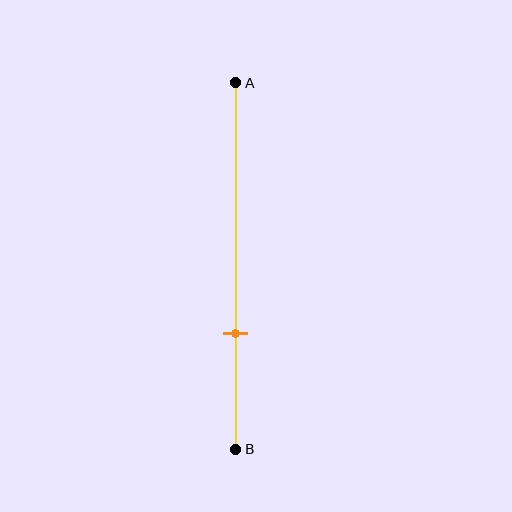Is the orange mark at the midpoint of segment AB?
No, the mark is at about 70% from A, not at the 50% midpoint.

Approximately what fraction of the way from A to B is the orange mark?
The orange mark is approximately 70% of the way from A to B.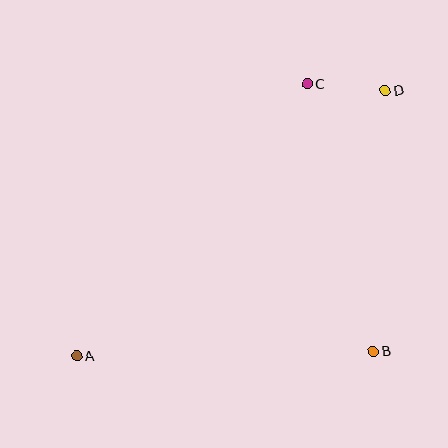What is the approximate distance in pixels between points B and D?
The distance between B and D is approximately 261 pixels.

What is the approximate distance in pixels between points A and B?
The distance between A and B is approximately 297 pixels.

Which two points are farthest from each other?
Points A and D are farthest from each other.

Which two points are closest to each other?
Points C and D are closest to each other.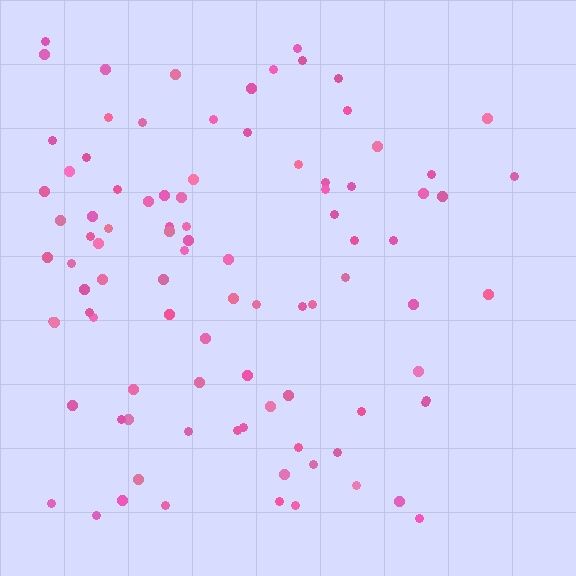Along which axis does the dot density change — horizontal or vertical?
Horizontal.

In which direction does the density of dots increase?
From right to left, with the left side densest.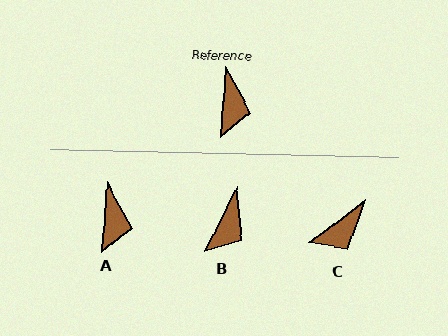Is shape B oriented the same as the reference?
No, it is off by about 23 degrees.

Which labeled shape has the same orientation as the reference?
A.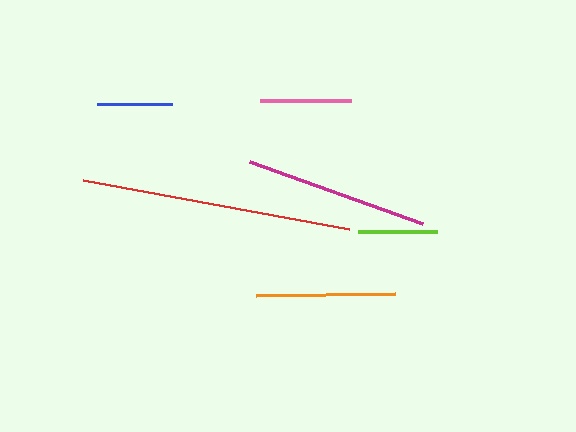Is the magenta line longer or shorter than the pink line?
The magenta line is longer than the pink line.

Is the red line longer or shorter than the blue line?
The red line is longer than the blue line.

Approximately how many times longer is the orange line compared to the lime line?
The orange line is approximately 1.8 times the length of the lime line.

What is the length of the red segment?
The red segment is approximately 271 pixels long.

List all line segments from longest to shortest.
From longest to shortest: red, magenta, orange, pink, lime, blue.